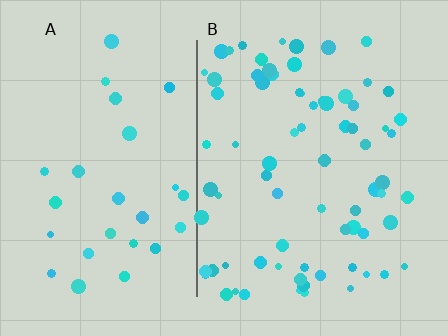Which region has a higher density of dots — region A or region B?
B (the right).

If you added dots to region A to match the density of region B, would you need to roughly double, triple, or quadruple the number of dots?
Approximately triple.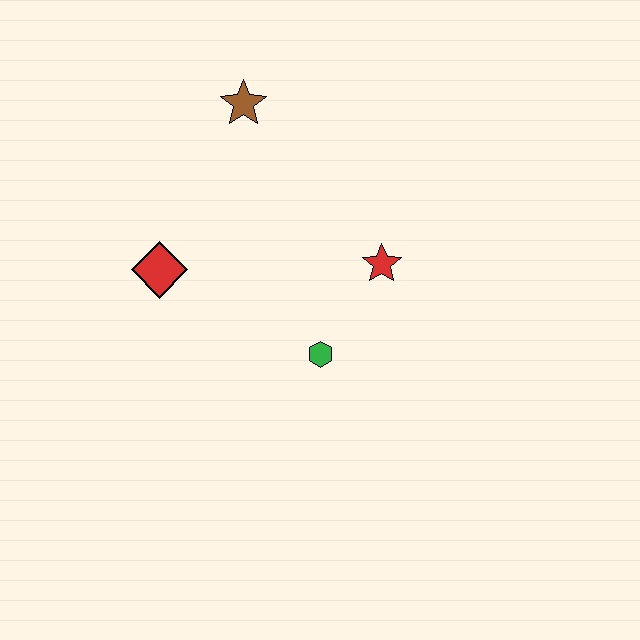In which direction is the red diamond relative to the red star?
The red diamond is to the left of the red star.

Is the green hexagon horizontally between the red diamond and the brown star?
No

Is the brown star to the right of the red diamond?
Yes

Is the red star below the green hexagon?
No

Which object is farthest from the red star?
The red diamond is farthest from the red star.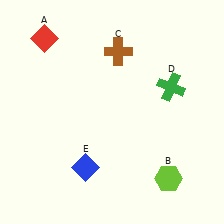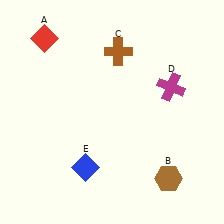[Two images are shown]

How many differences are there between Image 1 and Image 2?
There are 2 differences between the two images.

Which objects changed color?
B changed from lime to brown. D changed from green to magenta.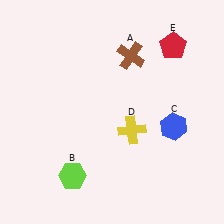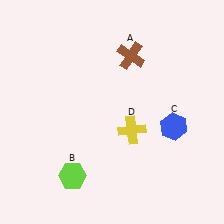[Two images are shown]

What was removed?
The red pentagon (E) was removed in Image 2.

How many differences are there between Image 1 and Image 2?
There is 1 difference between the two images.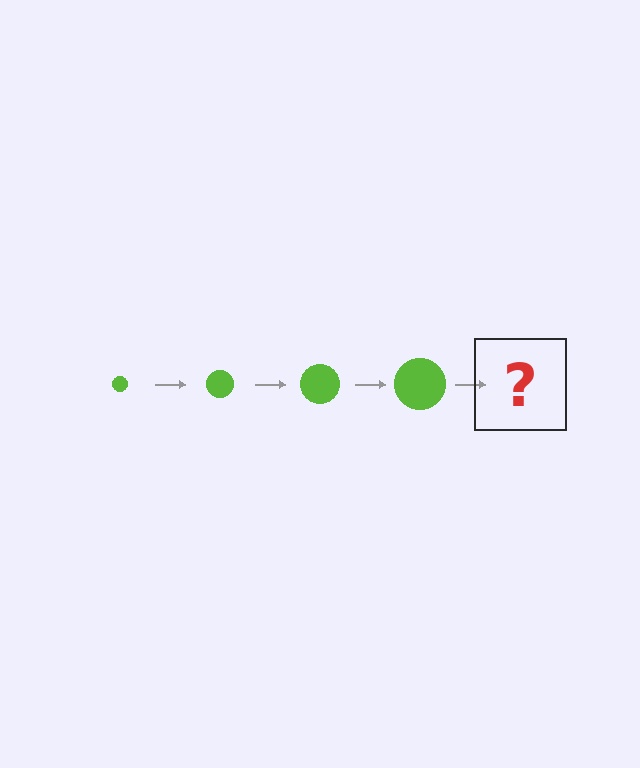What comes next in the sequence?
The next element should be a lime circle, larger than the previous one.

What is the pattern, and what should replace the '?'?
The pattern is that the circle gets progressively larger each step. The '?' should be a lime circle, larger than the previous one.